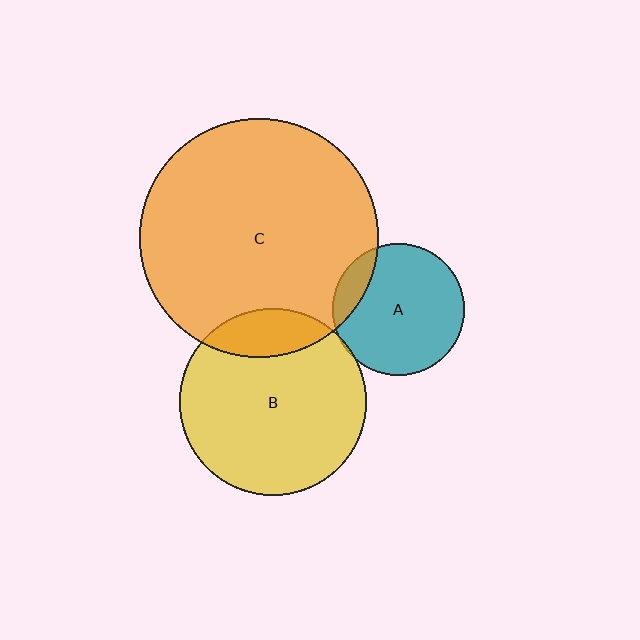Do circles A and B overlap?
Yes.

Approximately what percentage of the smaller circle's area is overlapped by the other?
Approximately 5%.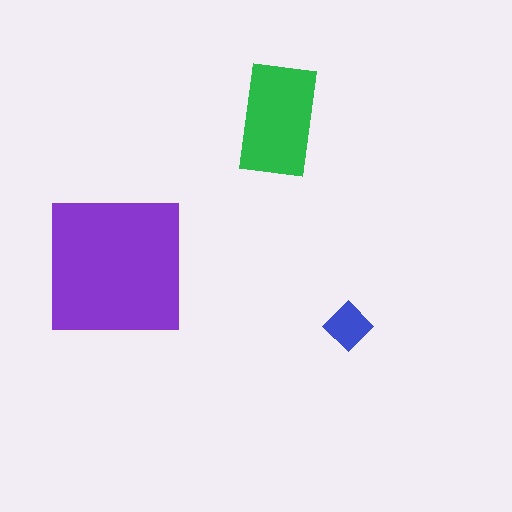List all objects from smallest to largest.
The blue diamond, the green rectangle, the purple square.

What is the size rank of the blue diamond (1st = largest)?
3rd.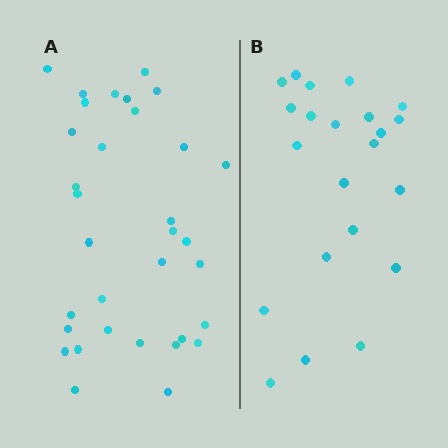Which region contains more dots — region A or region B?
Region A (the left region) has more dots.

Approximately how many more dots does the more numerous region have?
Region A has roughly 12 or so more dots than region B.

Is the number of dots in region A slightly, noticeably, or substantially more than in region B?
Region A has substantially more. The ratio is roughly 1.5 to 1.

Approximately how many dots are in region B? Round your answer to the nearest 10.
About 20 dots. (The exact count is 22, which rounds to 20.)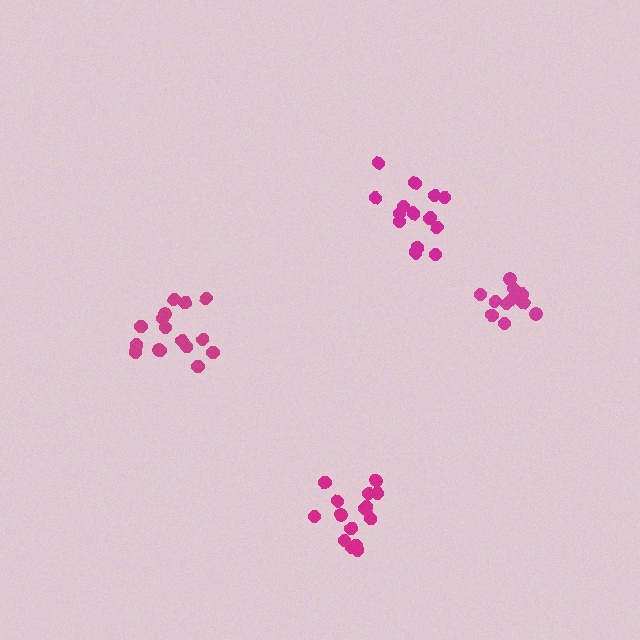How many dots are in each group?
Group 1: 16 dots, Group 2: 15 dots, Group 3: 15 dots, Group 4: 11 dots (57 total).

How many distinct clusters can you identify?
There are 4 distinct clusters.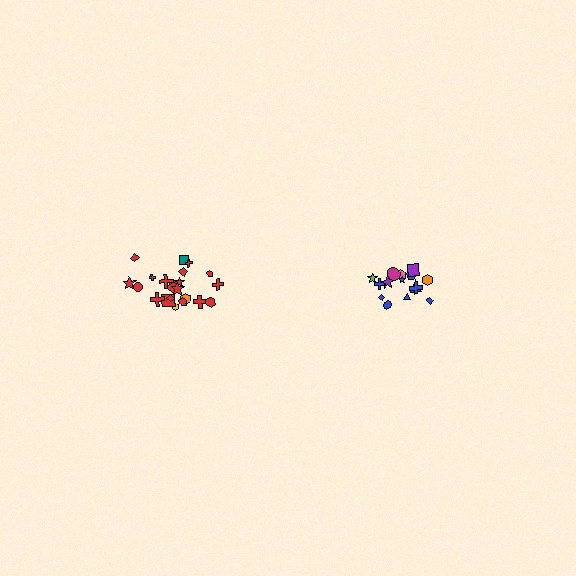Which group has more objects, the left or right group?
The left group.